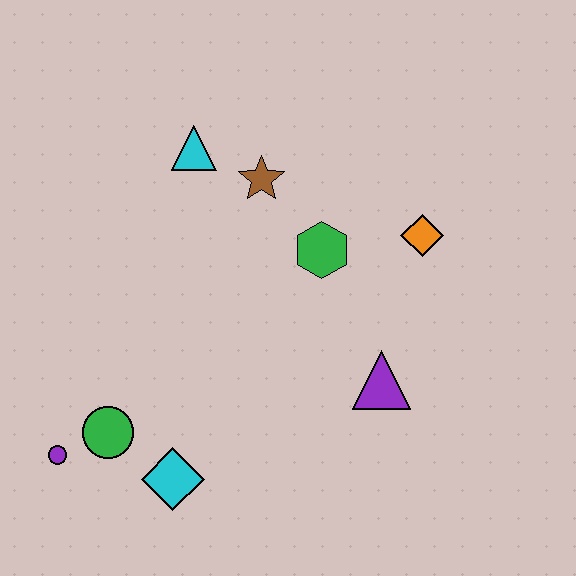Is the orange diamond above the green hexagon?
Yes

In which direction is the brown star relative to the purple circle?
The brown star is above the purple circle.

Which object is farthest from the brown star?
The purple circle is farthest from the brown star.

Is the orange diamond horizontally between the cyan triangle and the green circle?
No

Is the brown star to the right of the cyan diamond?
Yes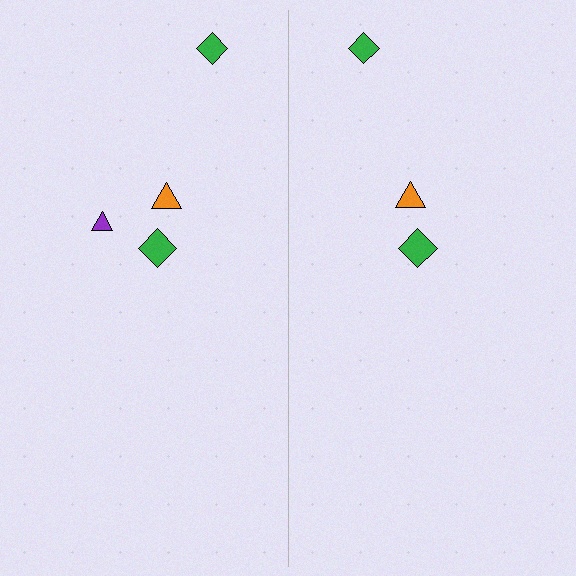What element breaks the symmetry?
A purple triangle is missing from the right side.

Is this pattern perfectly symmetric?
No, the pattern is not perfectly symmetric. A purple triangle is missing from the right side.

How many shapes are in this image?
There are 7 shapes in this image.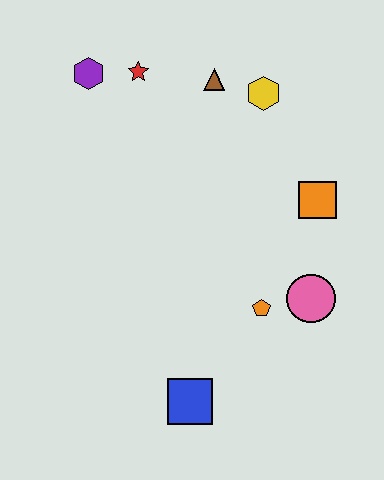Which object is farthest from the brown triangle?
The blue square is farthest from the brown triangle.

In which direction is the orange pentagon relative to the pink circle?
The orange pentagon is to the left of the pink circle.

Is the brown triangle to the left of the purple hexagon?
No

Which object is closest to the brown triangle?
The yellow hexagon is closest to the brown triangle.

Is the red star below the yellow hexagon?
No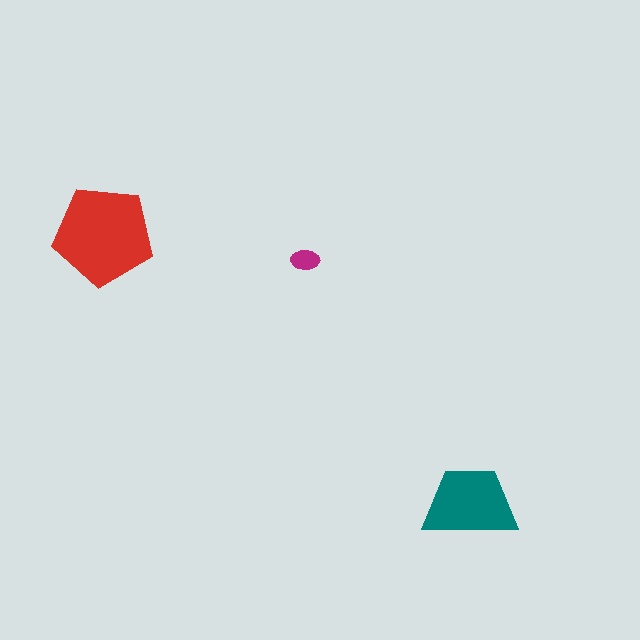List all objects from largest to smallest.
The red pentagon, the teal trapezoid, the magenta ellipse.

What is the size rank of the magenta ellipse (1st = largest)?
3rd.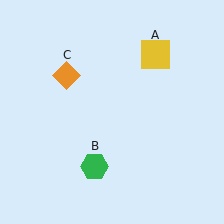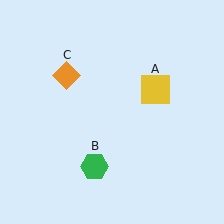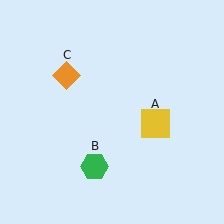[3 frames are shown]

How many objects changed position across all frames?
1 object changed position: yellow square (object A).